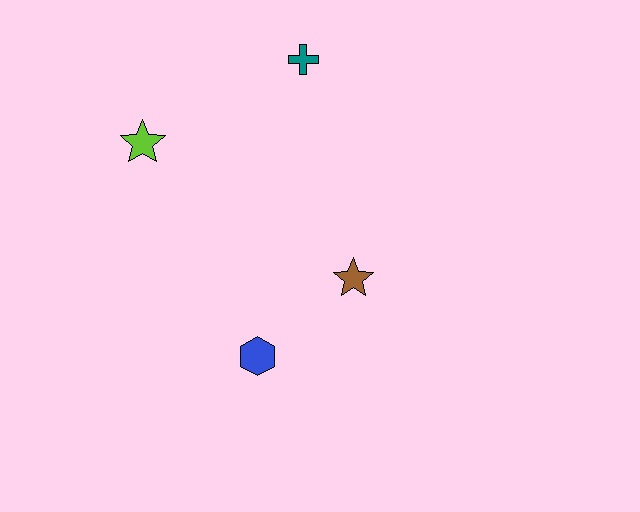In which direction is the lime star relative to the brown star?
The lime star is to the left of the brown star.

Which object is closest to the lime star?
The teal cross is closest to the lime star.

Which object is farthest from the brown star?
The lime star is farthest from the brown star.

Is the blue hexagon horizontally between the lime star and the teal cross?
Yes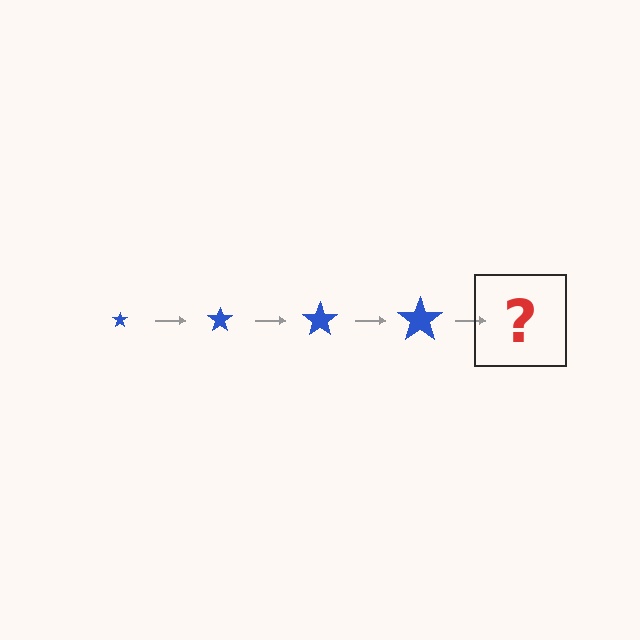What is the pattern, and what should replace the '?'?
The pattern is that the star gets progressively larger each step. The '?' should be a blue star, larger than the previous one.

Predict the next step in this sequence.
The next step is a blue star, larger than the previous one.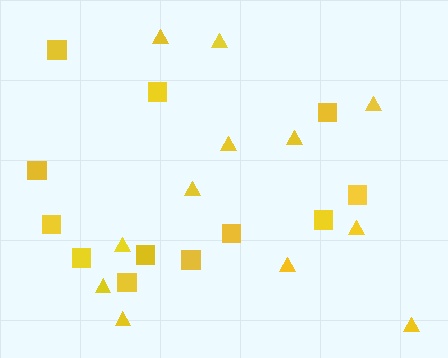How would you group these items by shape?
There are 2 groups: one group of squares (12) and one group of triangles (12).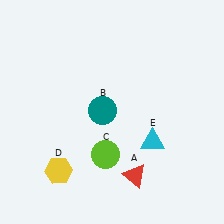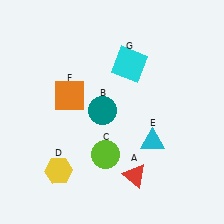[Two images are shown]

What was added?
An orange square (F), a cyan square (G) were added in Image 2.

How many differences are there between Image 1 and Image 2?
There are 2 differences between the two images.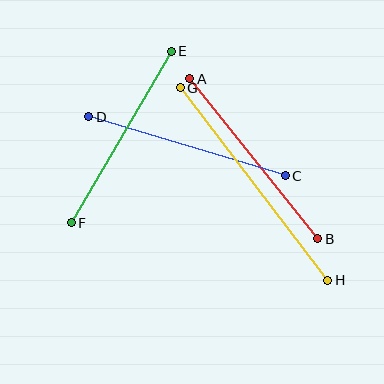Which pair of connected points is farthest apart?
Points G and H are farthest apart.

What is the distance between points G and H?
The distance is approximately 243 pixels.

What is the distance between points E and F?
The distance is approximately 199 pixels.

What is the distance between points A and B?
The distance is approximately 205 pixels.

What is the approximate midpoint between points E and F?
The midpoint is at approximately (121, 137) pixels.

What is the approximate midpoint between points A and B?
The midpoint is at approximately (254, 159) pixels.